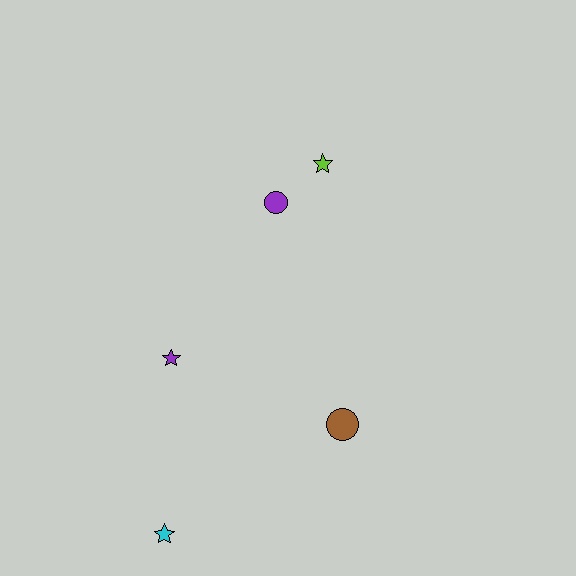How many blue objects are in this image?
There are no blue objects.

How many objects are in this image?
There are 5 objects.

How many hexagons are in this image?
There are no hexagons.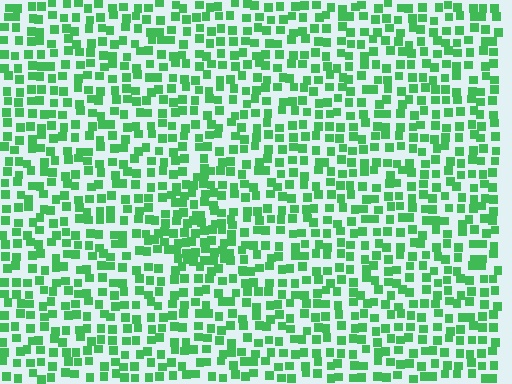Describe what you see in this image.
The image contains small green elements arranged at two different densities. A triangle-shaped region is visible where the elements are more densely packed than the surrounding area.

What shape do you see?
I see a triangle.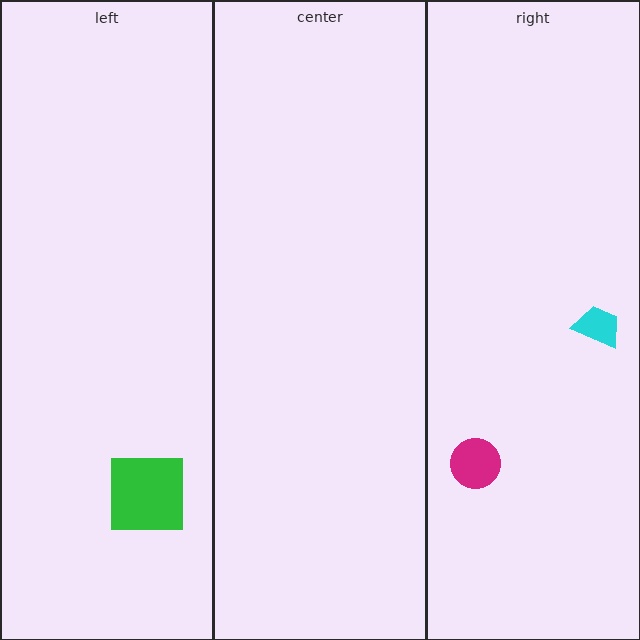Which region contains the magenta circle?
The right region.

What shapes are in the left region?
The green square.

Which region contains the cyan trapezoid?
The right region.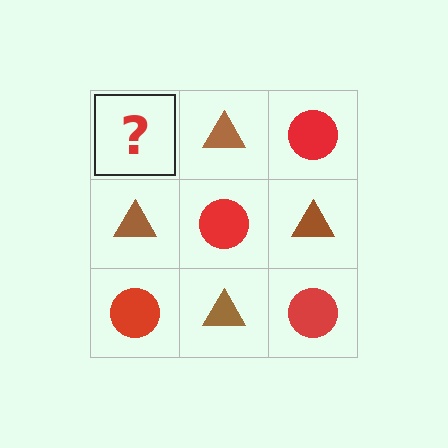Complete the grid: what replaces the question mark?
The question mark should be replaced with a red circle.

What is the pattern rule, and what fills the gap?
The rule is that it alternates red circle and brown triangle in a checkerboard pattern. The gap should be filled with a red circle.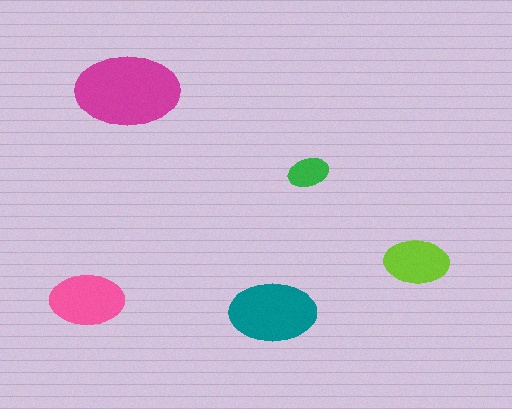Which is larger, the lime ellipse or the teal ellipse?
The teal one.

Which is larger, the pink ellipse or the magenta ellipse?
The magenta one.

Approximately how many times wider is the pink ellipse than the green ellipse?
About 2 times wider.